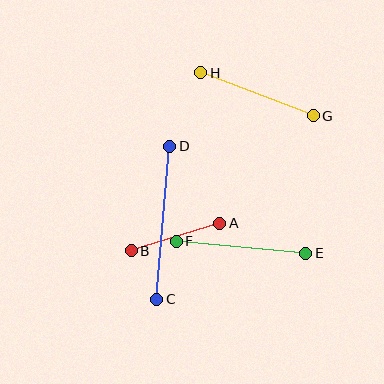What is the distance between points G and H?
The distance is approximately 120 pixels.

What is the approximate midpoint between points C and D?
The midpoint is at approximately (163, 223) pixels.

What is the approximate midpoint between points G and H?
The midpoint is at approximately (257, 94) pixels.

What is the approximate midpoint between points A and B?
The midpoint is at approximately (176, 237) pixels.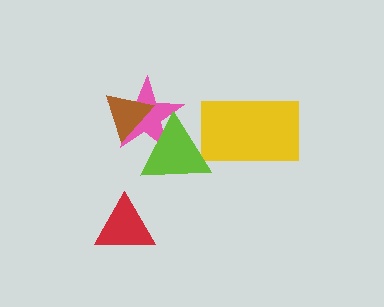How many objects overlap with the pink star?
2 objects overlap with the pink star.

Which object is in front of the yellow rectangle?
The lime triangle is in front of the yellow rectangle.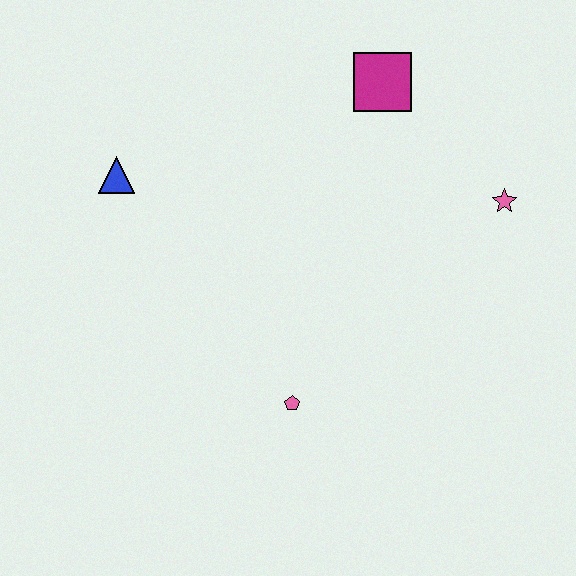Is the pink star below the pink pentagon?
No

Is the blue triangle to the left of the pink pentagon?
Yes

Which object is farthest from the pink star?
The blue triangle is farthest from the pink star.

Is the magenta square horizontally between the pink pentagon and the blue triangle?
No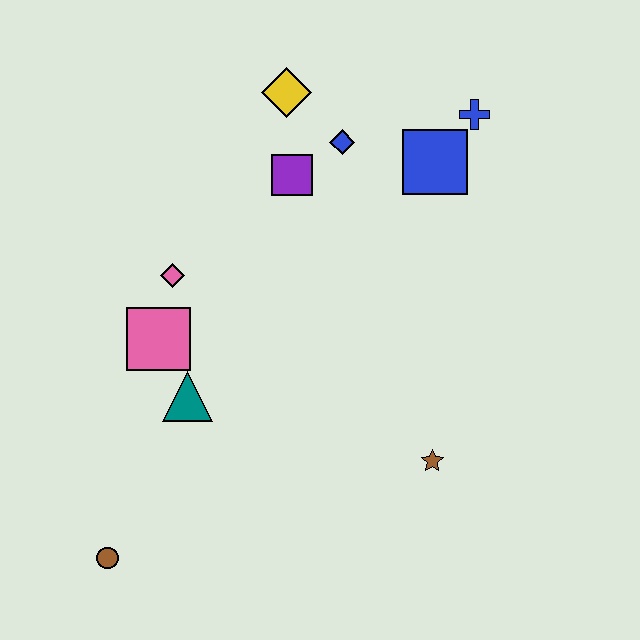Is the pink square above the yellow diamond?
No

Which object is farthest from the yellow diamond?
The brown circle is farthest from the yellow diamond.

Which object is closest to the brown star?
The teal triangle is closest to the brown star.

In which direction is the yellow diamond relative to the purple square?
The yellow diamond is above the purple square.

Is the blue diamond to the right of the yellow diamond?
Yes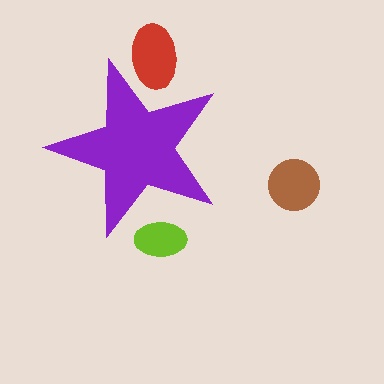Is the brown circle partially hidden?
No, the brown circle is fully visible.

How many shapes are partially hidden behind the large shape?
2 shapes are partially hidden.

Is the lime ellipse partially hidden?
Yes, the lime ellipse is partially hidden behind the purple star.